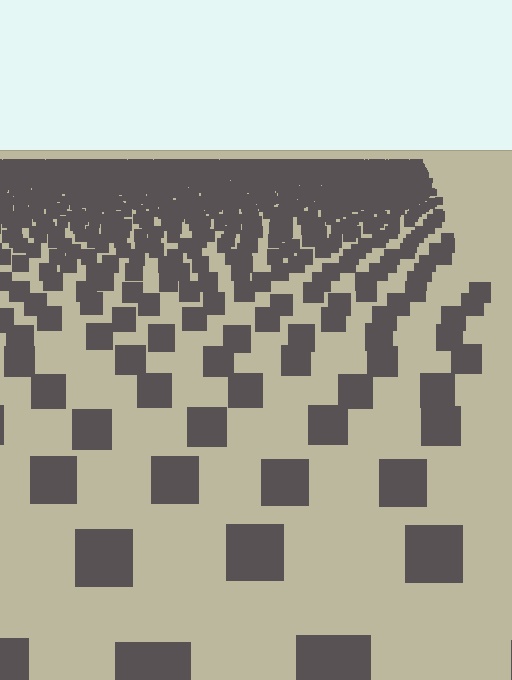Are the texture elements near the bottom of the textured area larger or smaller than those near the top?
Larger. Near the bottom, elements are closer to the viewer and appear at a bigger on-screen size.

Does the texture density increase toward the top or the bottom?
Density increases toward the top.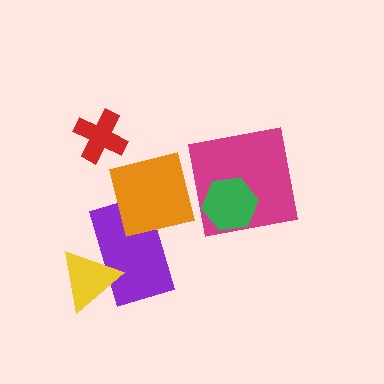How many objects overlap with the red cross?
0 objects overlap with the red cross.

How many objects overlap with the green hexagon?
1 object overlaps with the green hexagon.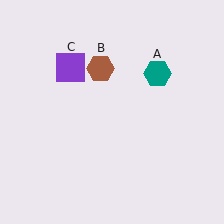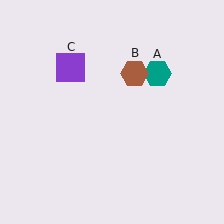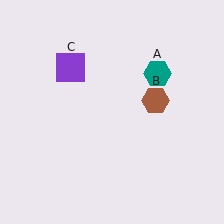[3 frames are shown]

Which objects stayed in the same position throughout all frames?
Teal hexagon (object A) and purple square (object C) remained stationary.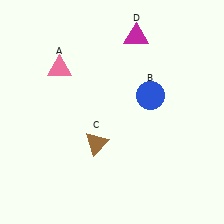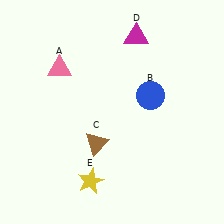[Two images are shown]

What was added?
A yellow star (E) was added in Image 2.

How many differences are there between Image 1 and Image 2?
There is 1 difference between the two images.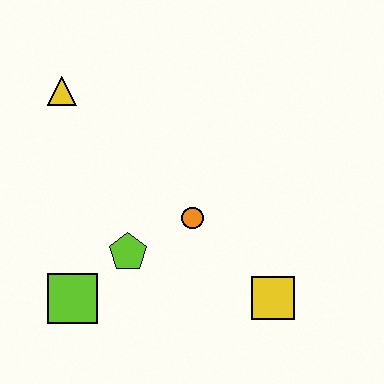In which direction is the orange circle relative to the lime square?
The orange circle is to the right of the lime square.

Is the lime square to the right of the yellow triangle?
Yes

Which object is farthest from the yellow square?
The yellow triangle is farthest from the yellow square.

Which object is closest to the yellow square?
The orange circle is closest to the yellow square.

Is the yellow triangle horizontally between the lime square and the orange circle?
No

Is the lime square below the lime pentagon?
Yes